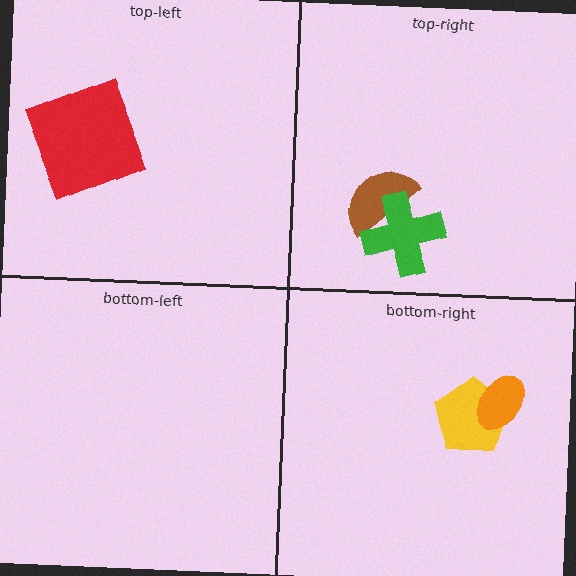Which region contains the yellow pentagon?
The bottom-right region.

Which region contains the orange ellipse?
The bottom-right region.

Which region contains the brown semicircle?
The top-right region.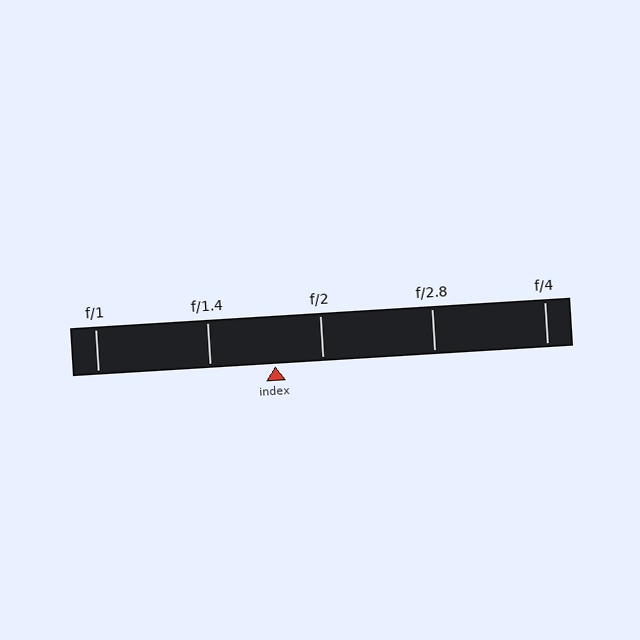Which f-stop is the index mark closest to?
The index mark is closest to f/2.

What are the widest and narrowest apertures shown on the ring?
The widest aperture shown is f/1 and the narrowest is f/4.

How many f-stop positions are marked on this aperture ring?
There are 5 f-stop positions marked.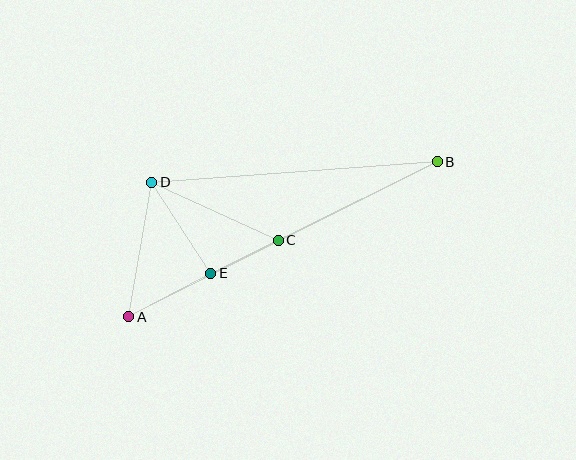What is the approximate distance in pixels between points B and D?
The distance between B and D is approximately 286 pixels.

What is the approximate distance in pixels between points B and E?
The distance between B and E is approximately 252 pixels.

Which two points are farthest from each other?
Points A and B are farthest from each other.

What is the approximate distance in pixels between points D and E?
The distance between D and E is approximately 108 pixels.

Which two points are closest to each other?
Points C and E are closest to each other.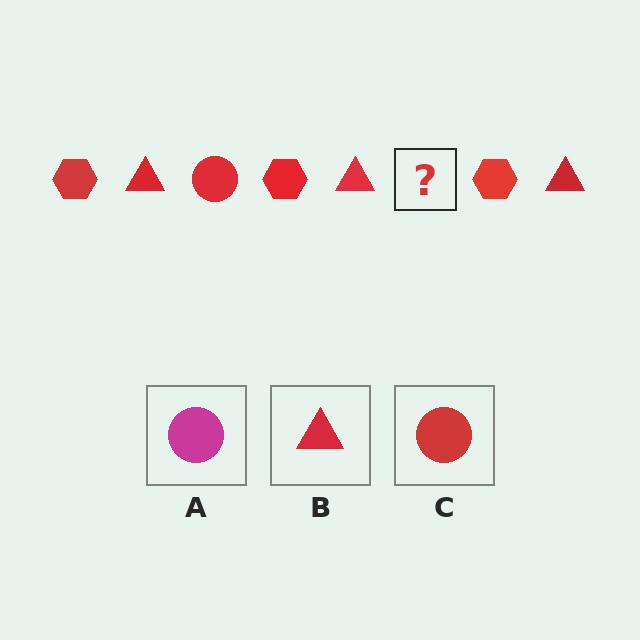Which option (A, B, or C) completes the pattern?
C.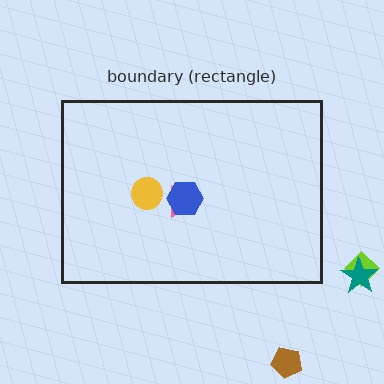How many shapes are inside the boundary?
3 inside, 3 outside.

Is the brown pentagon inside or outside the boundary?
Outside.